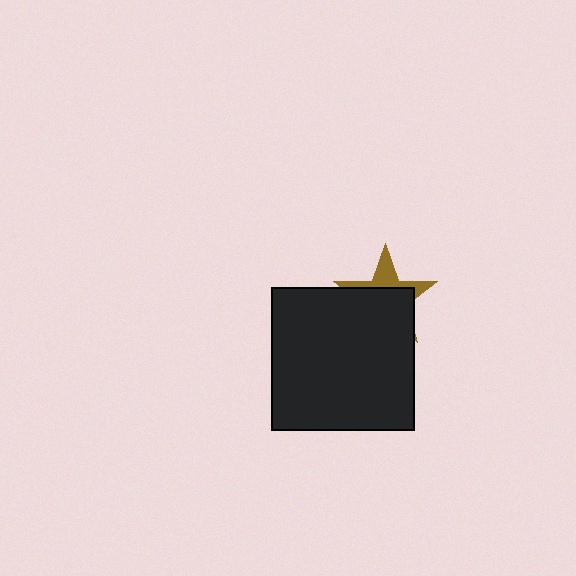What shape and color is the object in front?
The object in front is a black square.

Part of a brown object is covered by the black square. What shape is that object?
It is a star.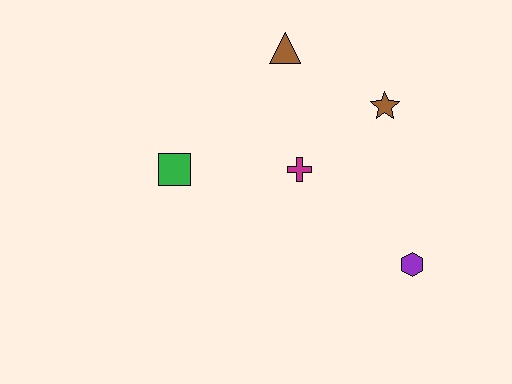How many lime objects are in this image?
There are no lime objects.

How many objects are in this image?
There are 5 objects.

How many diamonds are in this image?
There are no diamonds.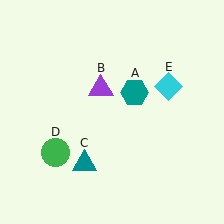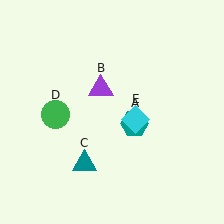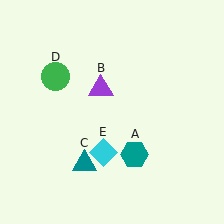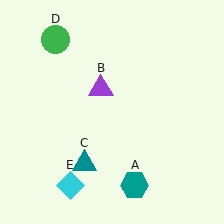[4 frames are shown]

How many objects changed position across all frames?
3 objects changed position: teal hexagon (object A), green circle (object D), cyan diamond (object E).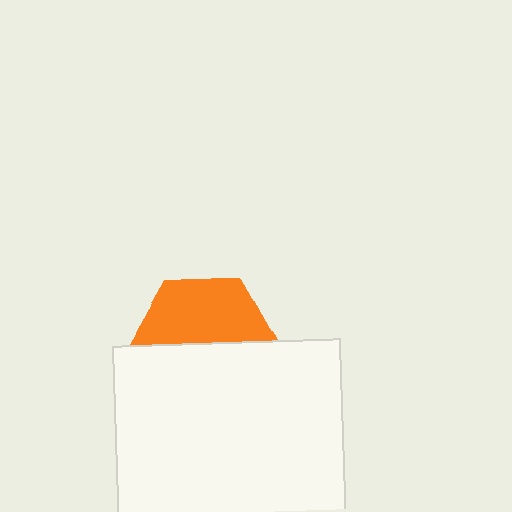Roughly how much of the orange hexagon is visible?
About half of it is visible (roughly 49%).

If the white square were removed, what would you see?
You would see the complete orange hexagon.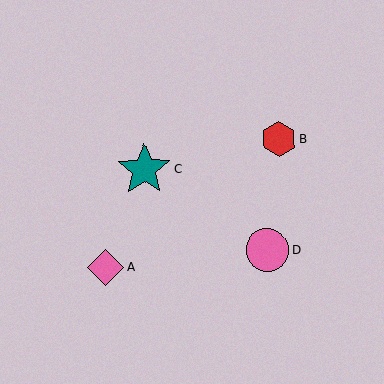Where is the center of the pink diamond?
The center of the pink diamond is at (105, 267).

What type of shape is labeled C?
Shape C is a teal star.